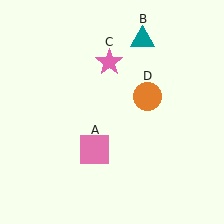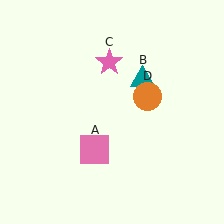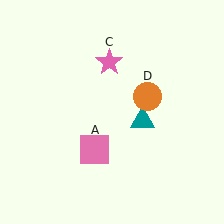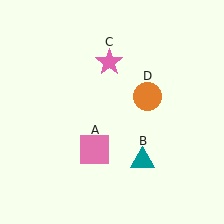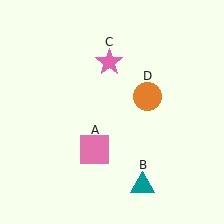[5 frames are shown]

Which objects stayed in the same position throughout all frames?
Pink square (object A) and pink star (object C) and orange circle (object D) remained stationary.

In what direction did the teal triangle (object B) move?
The teal triangle (object B) moved down.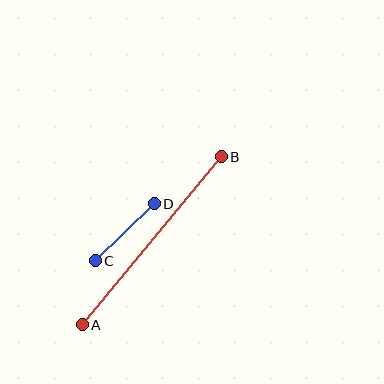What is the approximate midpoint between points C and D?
The midpoint is at approximately (125, 232) pixels.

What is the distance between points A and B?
The distance is approximately 218 pixels.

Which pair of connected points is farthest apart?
Points A and B are farthest apart.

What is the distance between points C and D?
The distance is approximately 82 pixels.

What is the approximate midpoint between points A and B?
The midpoint is at approximately (152, 241) pixels.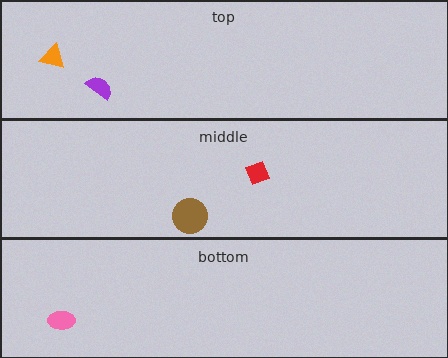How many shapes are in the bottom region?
1.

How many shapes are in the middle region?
2.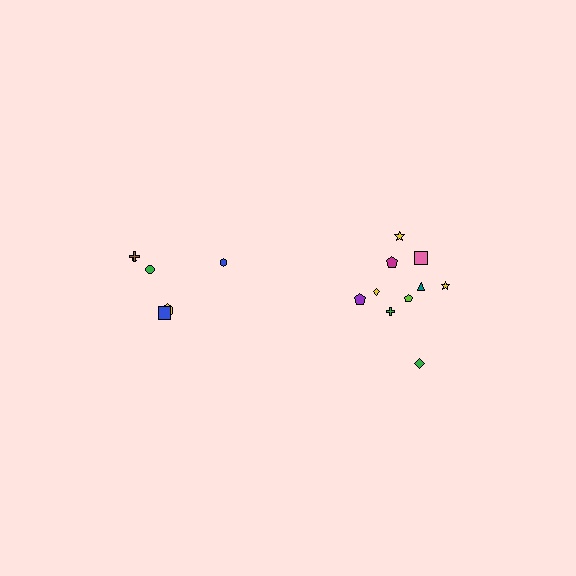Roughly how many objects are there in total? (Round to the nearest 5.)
Roughly 15 objects in total.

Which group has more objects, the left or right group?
The right group.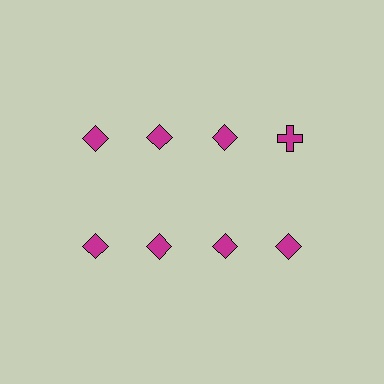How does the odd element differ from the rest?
It has a different shape: cross instead of diamond.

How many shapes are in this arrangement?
There are 8 shapes arranged in a grid pattern.